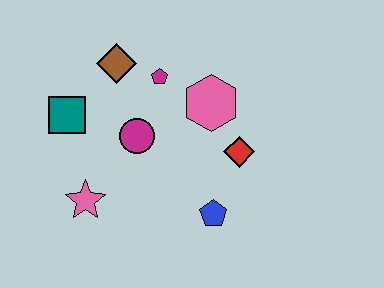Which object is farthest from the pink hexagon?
The pink star is farthest from the pink hexagon.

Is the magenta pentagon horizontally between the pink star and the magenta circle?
No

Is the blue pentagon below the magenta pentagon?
Yes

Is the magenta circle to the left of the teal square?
No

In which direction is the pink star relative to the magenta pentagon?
The pink star is below the magenta pentagon.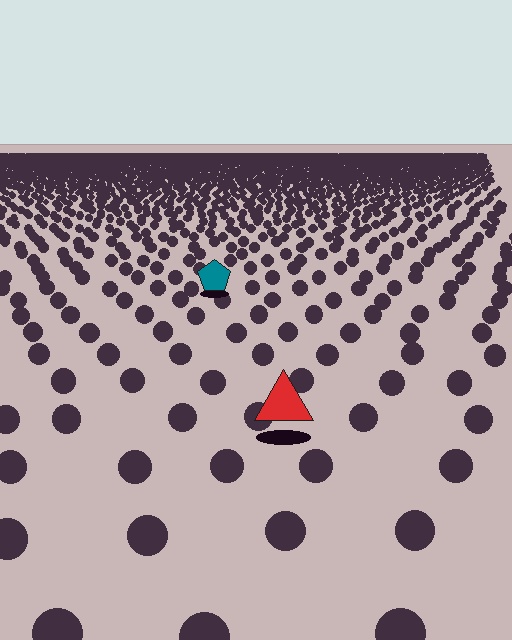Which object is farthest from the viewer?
The teal pentagon is farthest from the viewer. It appears smaller and the ground texture around it is denser.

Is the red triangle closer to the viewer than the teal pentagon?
Yes. The red triangle is closer — you can tell from the texture gradient: the ground texture is coarser near it.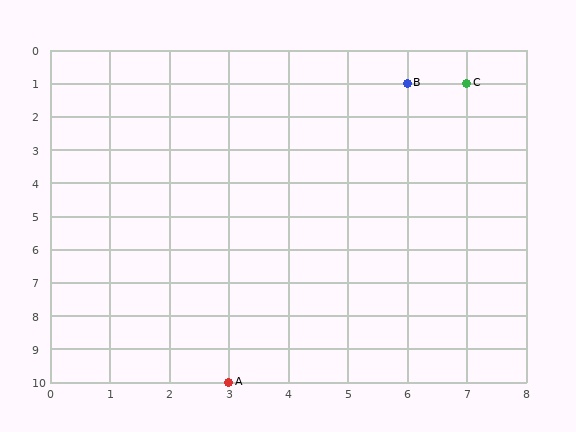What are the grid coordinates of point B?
Point B is at grid coordinates (6, 1).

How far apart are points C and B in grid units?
Points C and B are 1 column apart.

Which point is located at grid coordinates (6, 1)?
Point B is at (6, 1).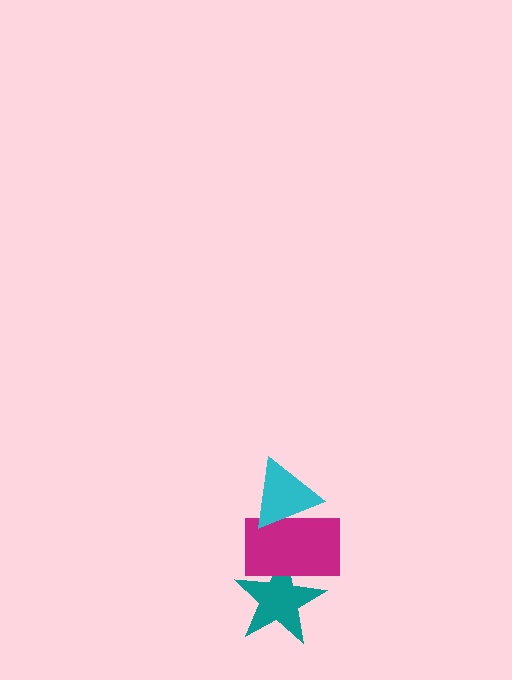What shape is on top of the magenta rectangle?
The cyan triangle is on top of the magenta rectangle.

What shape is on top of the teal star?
The magenta rectangle is on top of the teal star.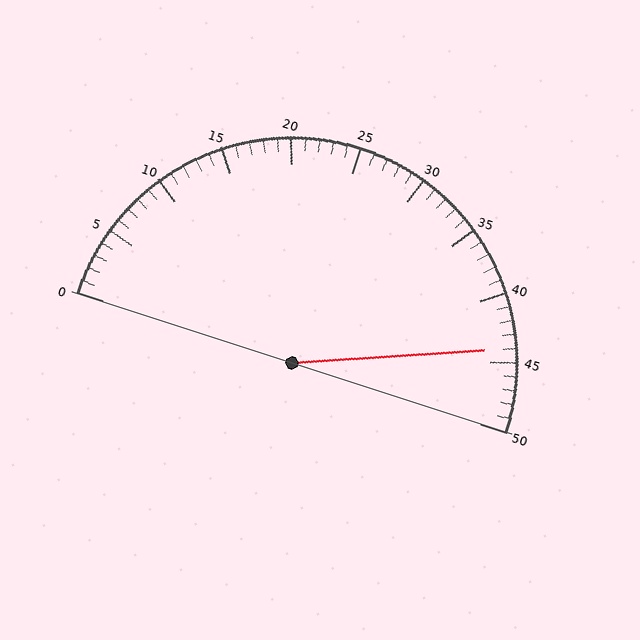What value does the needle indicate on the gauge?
The needle indicates approximately 44.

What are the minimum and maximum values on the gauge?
The gauge ranges from 0 to 50.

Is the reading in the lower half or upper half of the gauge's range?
The reading is in the upper half of the range (0 to 50).